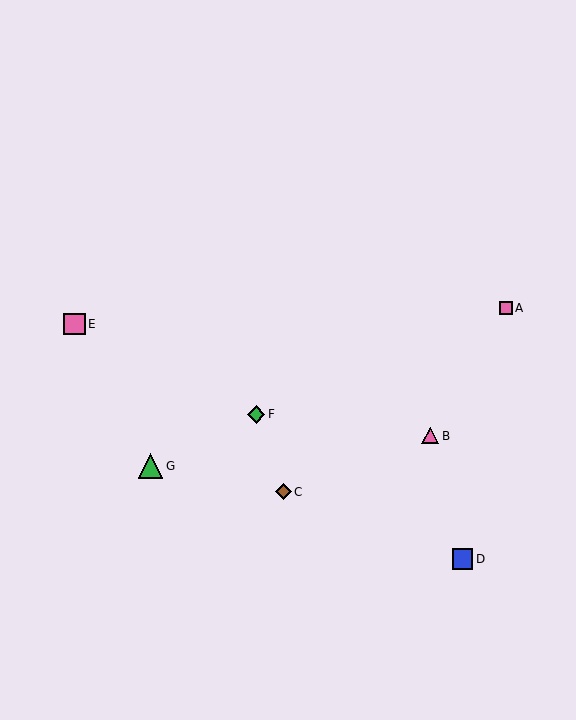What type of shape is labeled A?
Shape A is a pink square.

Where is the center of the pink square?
The center of the pink square is at (75, 324).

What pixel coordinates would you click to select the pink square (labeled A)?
Click at (506, 308) to select the pink square A.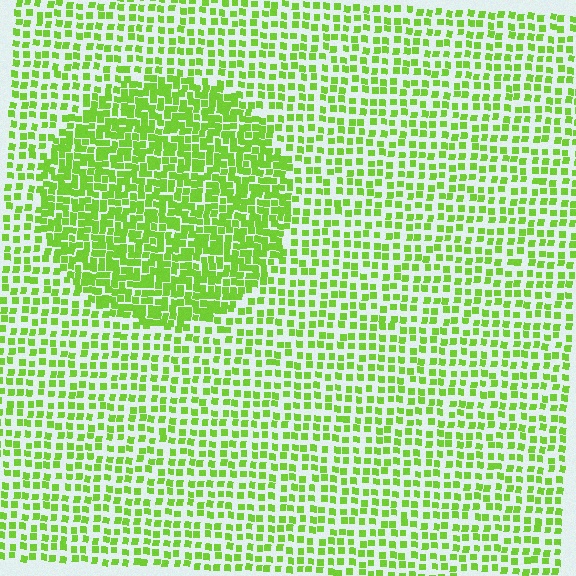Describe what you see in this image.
The image contains small lime elements arranged at two different densities. A circle-shaped region is visible where the elements are more densely packed than the surrounding area.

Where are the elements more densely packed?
The elements are more densely packed inside the circle boundary.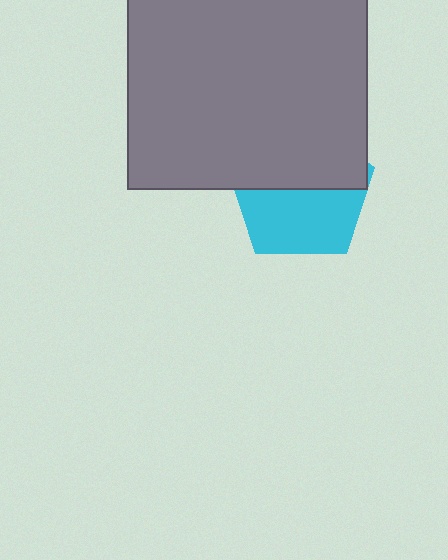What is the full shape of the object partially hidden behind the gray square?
The partially hidden object is a cyan pentagon.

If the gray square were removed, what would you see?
You would see the complete cyan pentagon.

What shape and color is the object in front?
The object in front is a gray square.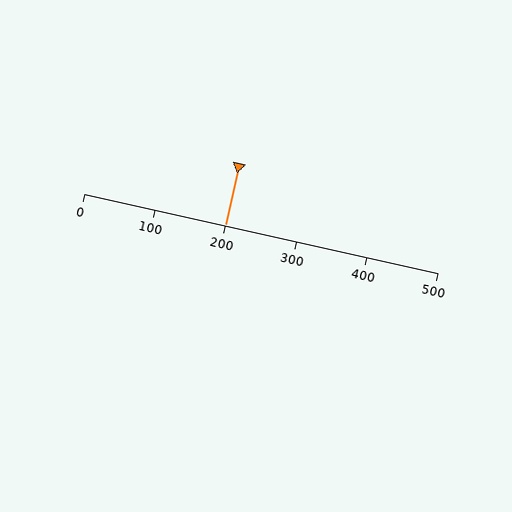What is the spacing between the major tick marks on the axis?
The major ticks are spaced 100 apart.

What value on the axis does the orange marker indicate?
The marker indicates approximately 200.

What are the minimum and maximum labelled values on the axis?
The axis runs from 0 to 500.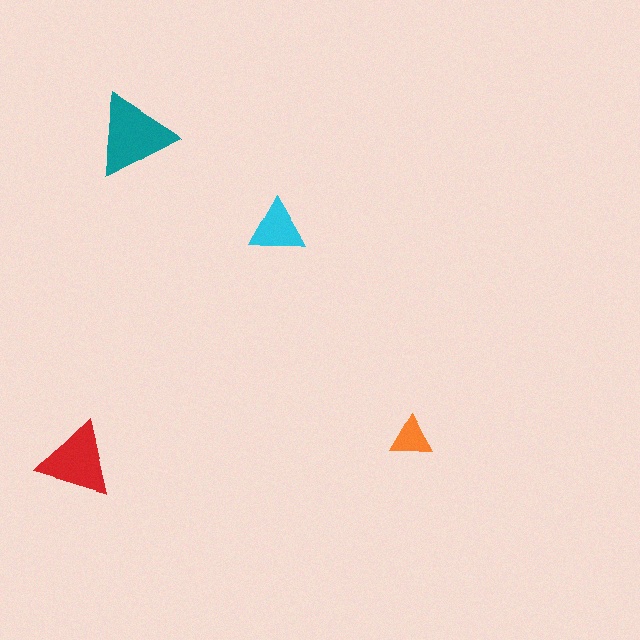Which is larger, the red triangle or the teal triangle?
The teal one.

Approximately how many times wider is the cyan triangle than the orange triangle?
About 1.5 times wider.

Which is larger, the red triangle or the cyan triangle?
The red one.